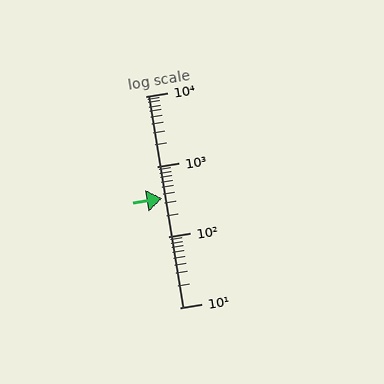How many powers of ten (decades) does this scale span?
The scale spans 3 decades, from 10 to 10000.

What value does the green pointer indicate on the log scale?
The pointer indicates approximately 350.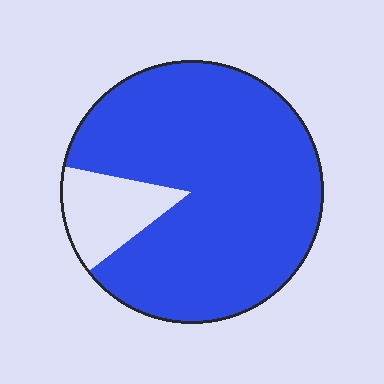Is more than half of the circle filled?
Yes.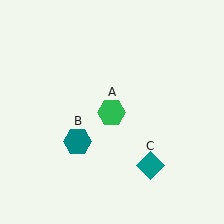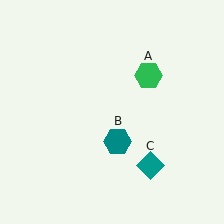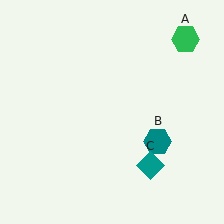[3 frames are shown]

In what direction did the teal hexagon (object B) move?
The teal hexagon (object B) moved right.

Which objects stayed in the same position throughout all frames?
Teal diamond (object C) remained stationary.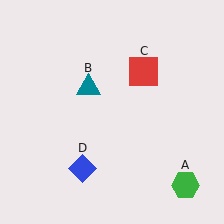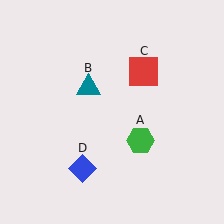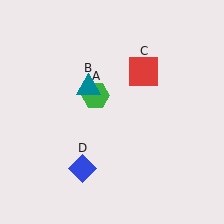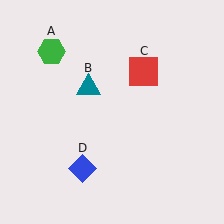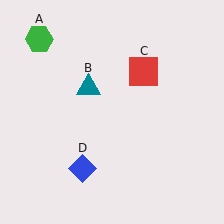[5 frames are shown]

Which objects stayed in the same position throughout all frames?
Teal triangle (object B) and red square (object C) and blue diamond (object D) remained stationary.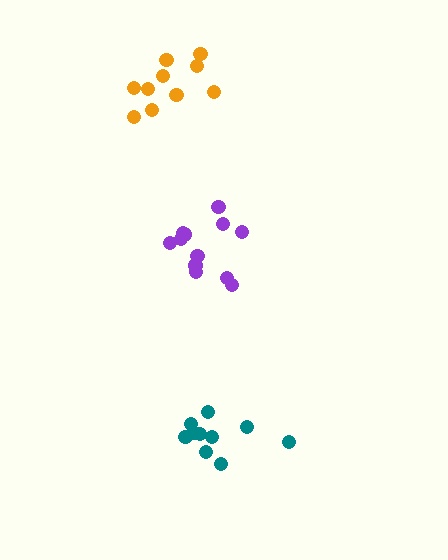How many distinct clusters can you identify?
There are 3 distinct clusters.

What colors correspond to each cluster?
The clusters are colored: purple, teal, orange.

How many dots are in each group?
Group 1: 12 dots, Group 2: 10 dots, Group 3: 10 dots (32 total).